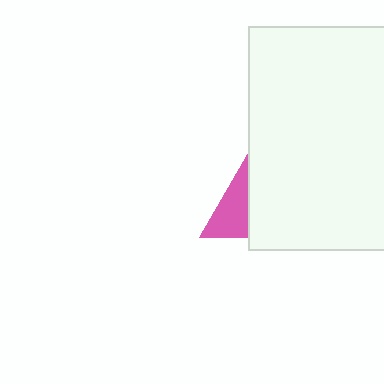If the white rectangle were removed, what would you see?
You would see the complete pink triangle.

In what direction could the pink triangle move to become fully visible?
The pink triangle could move left. That would shift it out from behind the white rectangle entirely.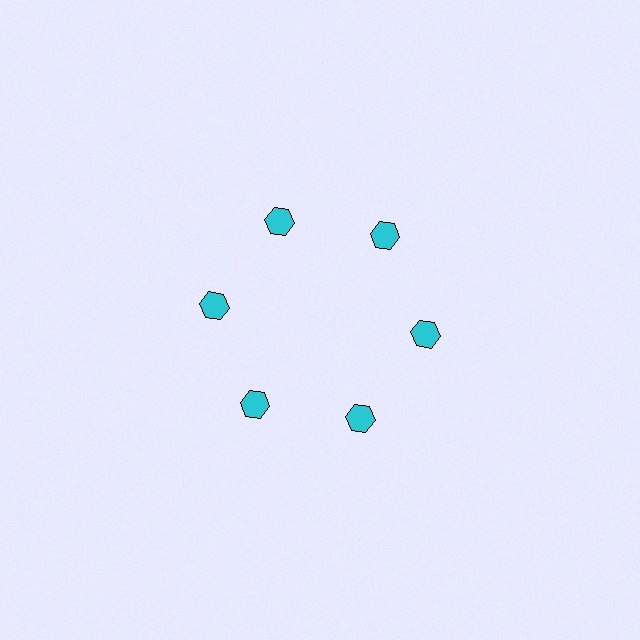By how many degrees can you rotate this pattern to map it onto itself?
The pattern maps onto itself every 60 degrees of rotation.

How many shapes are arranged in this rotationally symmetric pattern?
There are 6 shapes, arranged in 6 groups of 1.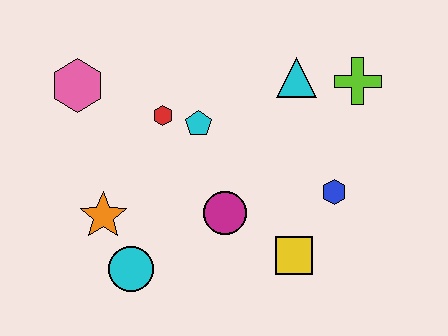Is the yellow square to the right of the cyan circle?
Yes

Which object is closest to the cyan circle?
The orange star is closest to the cyan circle.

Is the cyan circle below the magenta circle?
Yes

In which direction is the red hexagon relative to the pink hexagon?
The red hexagon is to the right of the pink hexagon.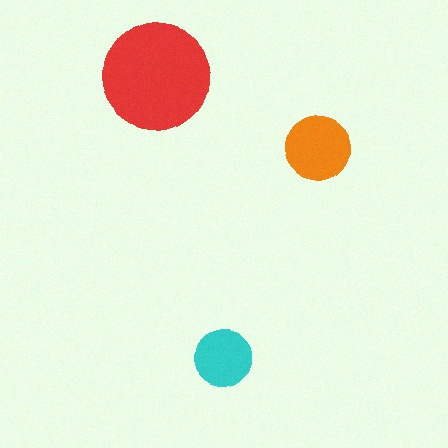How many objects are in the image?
There are 3 objects in the image.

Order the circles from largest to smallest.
the red one, the orange one, the cyan one.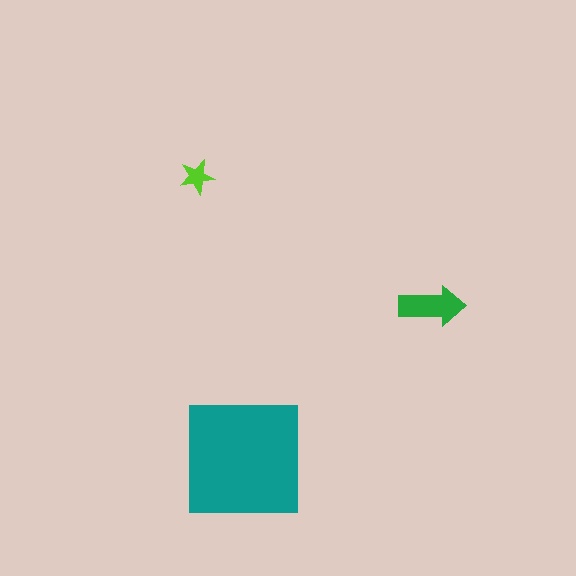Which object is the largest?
The teal square.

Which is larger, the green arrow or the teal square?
The teal square.